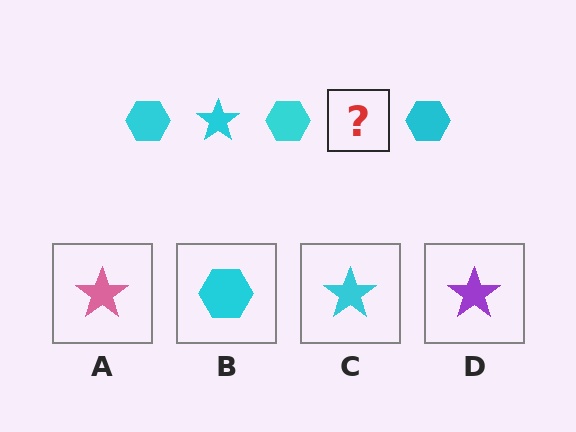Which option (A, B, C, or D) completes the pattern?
C.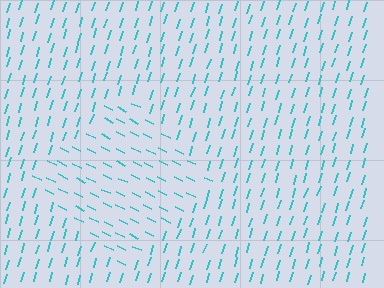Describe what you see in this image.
The image is filled with small cyan line segments. A diamond region in the image has lines oriented differently from the surrounding lines, creating a visible texture boundary.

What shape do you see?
I see a diamond.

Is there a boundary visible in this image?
Yes, there is a texture boundary formed by a change in line orientation.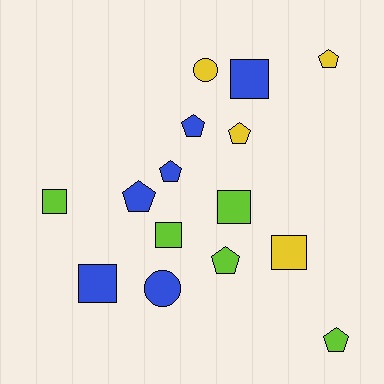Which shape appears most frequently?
Pentagon, with 7 objects.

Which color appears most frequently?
Blue, with 6 objects.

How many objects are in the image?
There are 15 objects.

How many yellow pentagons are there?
There are 2 yellow pentagons.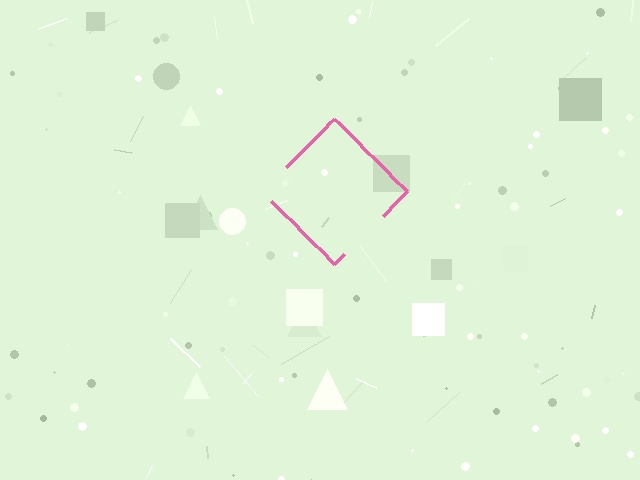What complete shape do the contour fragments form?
The contour fragments form a diamond.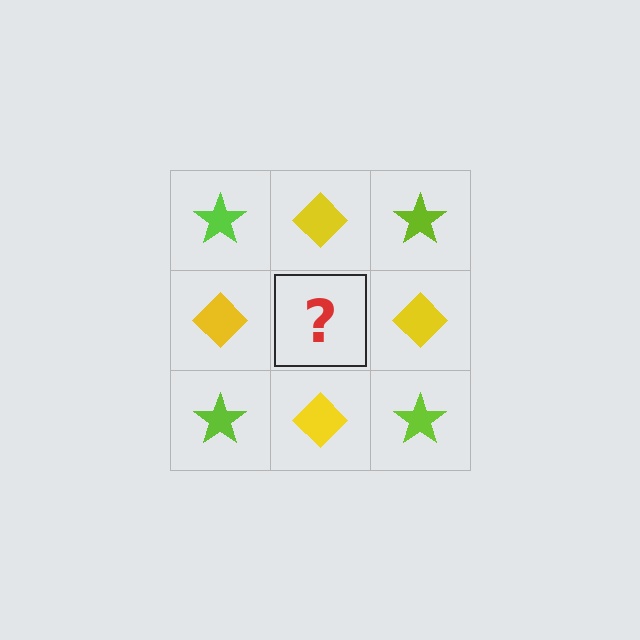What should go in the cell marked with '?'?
The missing cell should contain a lime star.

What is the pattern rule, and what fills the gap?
The rule is that it alternates lime star and yellow diamond in a checkerboard pattern. The gap should be filled with a lime star.